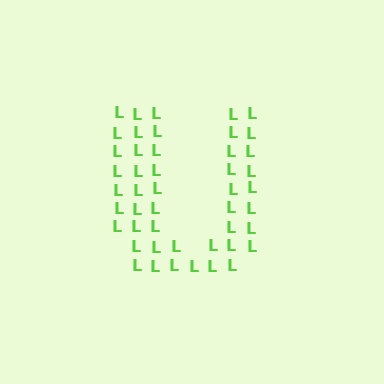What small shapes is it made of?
It is made of small letter L's.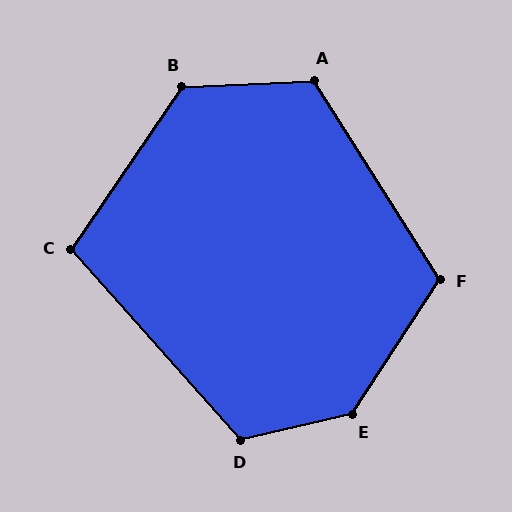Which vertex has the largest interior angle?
E, at approximately 136 degrees.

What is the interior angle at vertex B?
Approximately 127 degrees (obtuse).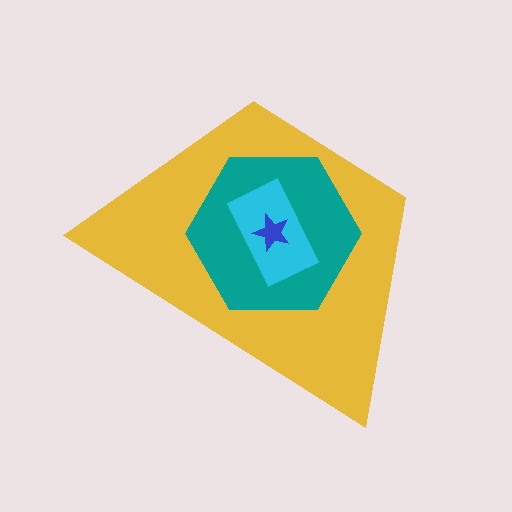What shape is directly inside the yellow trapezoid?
The teal hexagon.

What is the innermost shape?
The blue star.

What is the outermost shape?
The yellow trapezoid.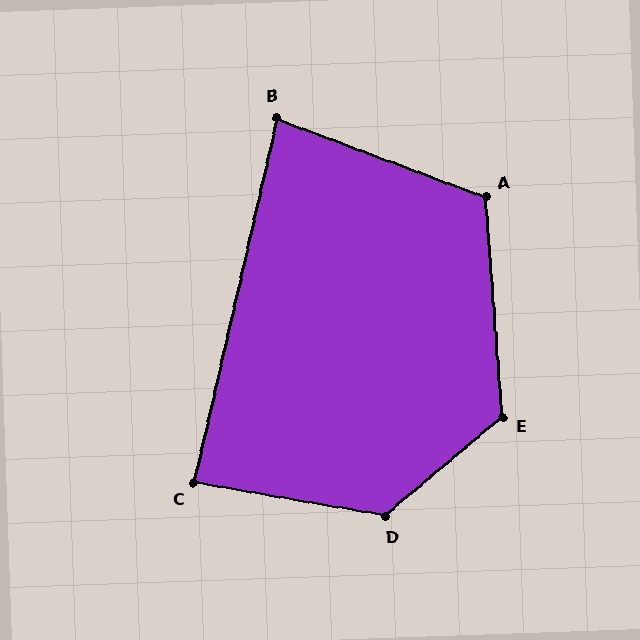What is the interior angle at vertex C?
Approximately 87 degrees (approximately right).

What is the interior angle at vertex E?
Approximately 126 degrees (obtuse).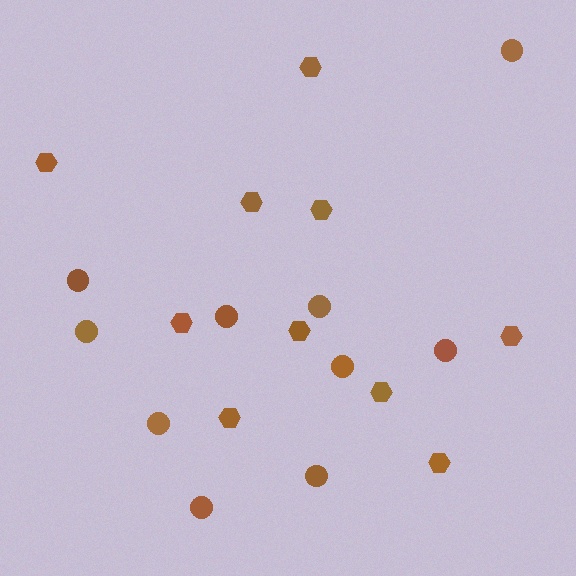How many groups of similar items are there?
There are 2 groups: one group of circles (10) and one group of hexagons (10).